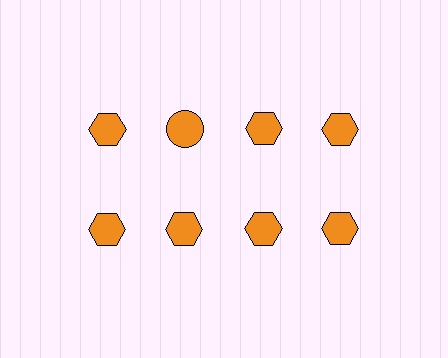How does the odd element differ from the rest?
It has a different shape: circle instead of hexagon.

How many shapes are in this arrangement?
There are 8 shapes arranged in a grid pattern.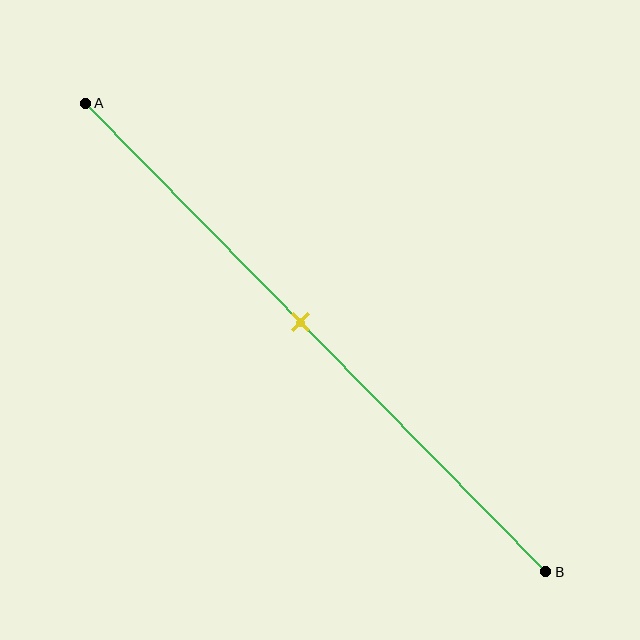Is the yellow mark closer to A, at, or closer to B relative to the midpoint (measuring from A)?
The yellow mark is closer to point A than the midpoint of segment AB.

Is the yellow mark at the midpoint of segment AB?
No, the mark is at about 45% from A, not at the 50% midpoint.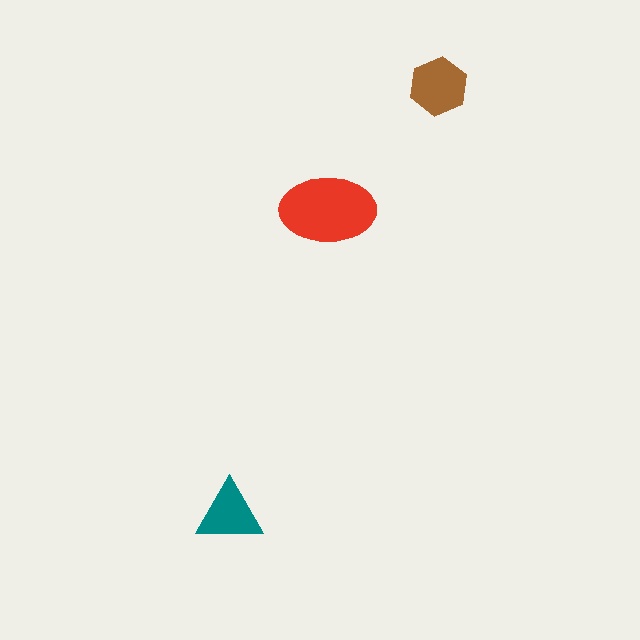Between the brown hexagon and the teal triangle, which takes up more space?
The brown hexagon.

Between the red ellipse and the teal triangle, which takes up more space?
The red ellipse.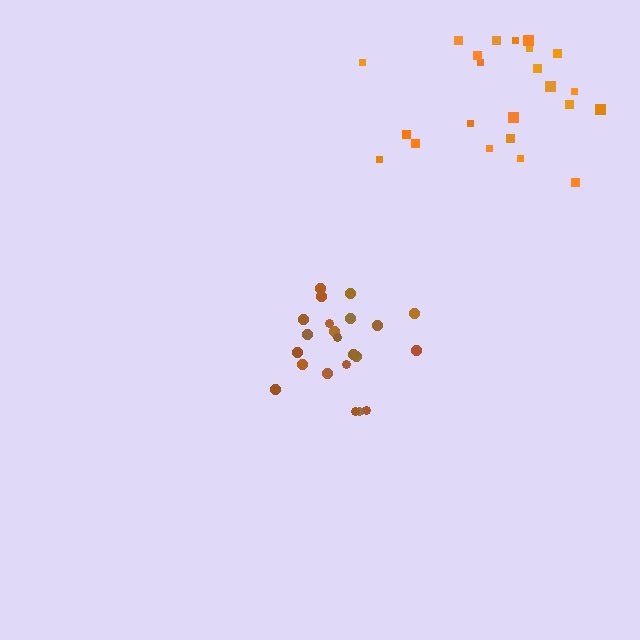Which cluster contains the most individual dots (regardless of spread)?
Orange (23).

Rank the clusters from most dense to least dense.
brown, orange.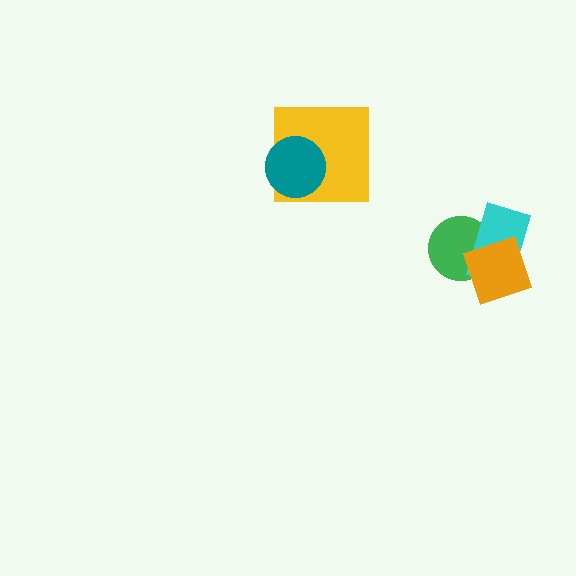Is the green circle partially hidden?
Yes, it is partially covered by another shape.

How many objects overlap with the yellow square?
1 object overlaps with the yellow square.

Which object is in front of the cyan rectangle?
The orange diamond is in front of the cyan rectangle.